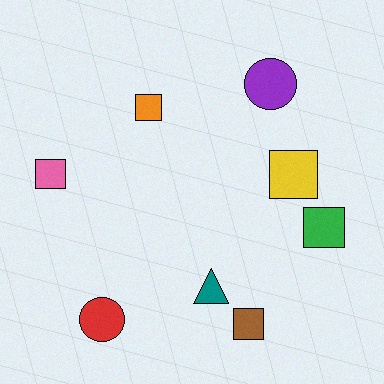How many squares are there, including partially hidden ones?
There are 5 squares.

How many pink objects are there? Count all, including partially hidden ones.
There is 1 pink object.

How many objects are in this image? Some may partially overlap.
There are 8 objects.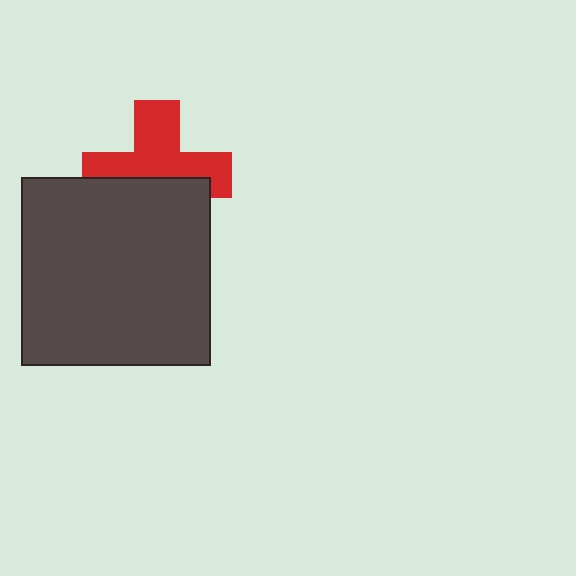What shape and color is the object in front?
The object in front is a dark gray square.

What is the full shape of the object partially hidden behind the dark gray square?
The partially hidden object is a red cross.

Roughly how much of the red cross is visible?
About half of it is visible (roughly 57%).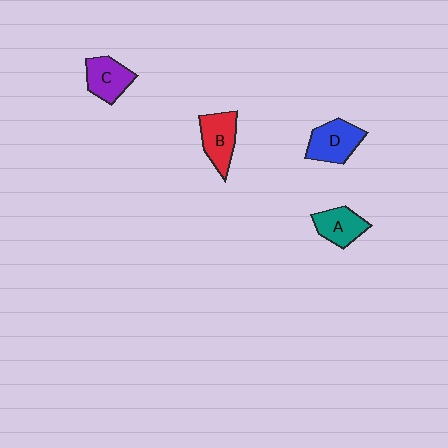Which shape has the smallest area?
Shape A (teal).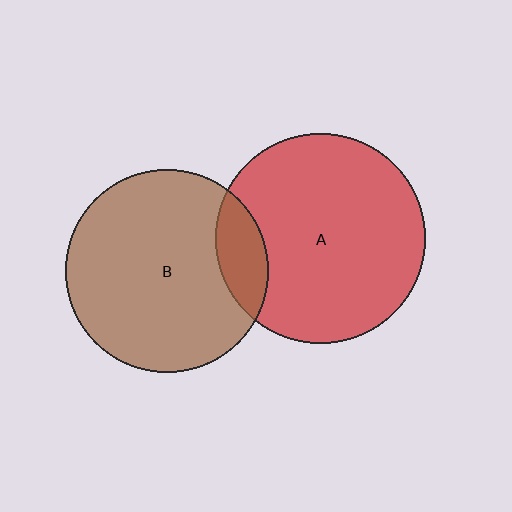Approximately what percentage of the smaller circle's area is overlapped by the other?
Approximately 15%.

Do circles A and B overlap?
Yes.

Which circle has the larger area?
Circle A (red).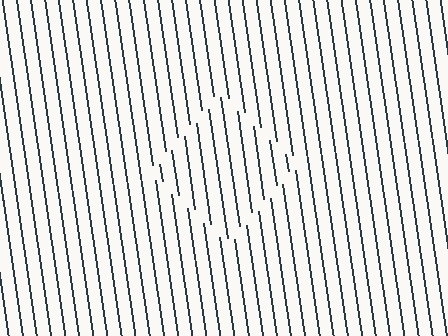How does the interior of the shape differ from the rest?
The interior of the shape contains the same grating, shifted by half a period — the contour is defined by the phase discontinuity where line-ends from the inner and outer gratings abut.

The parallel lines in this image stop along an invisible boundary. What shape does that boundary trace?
An illusory square. The interior of the shape contains the same grating, shifted by half a period — the contour is defined by the phase discontinuity where line-ends from the inner and outer gratings abut.